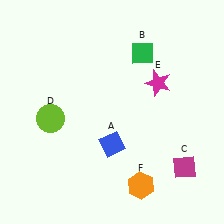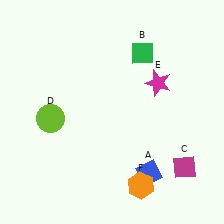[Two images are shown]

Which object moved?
The blue diamond (A) moved right.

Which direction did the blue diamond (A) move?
The blue diamond (A) moved right.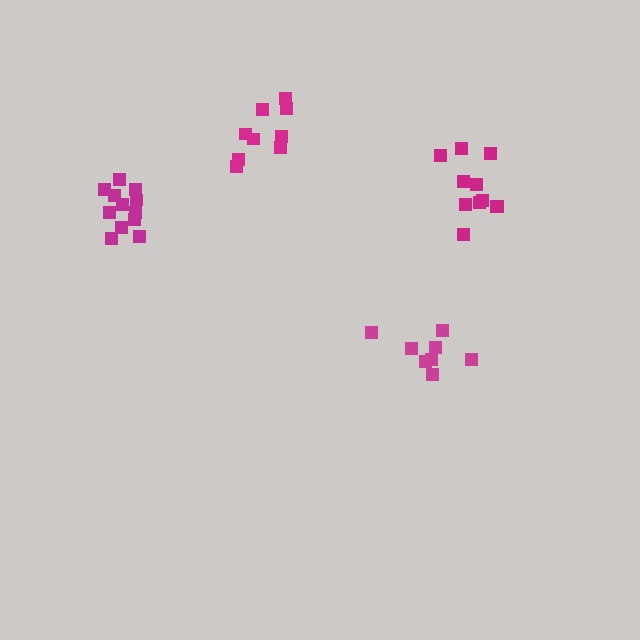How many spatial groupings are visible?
There are 4 spatial groupings.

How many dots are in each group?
Group 1: 8 dots, Group 2: 12 dots, Group 3: 9 dots, Group 4: 11 dots (40 total).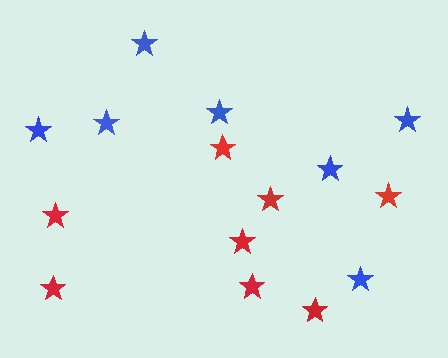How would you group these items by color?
There are 2 groups: one group of red stars (8) and one group of blue stars (7).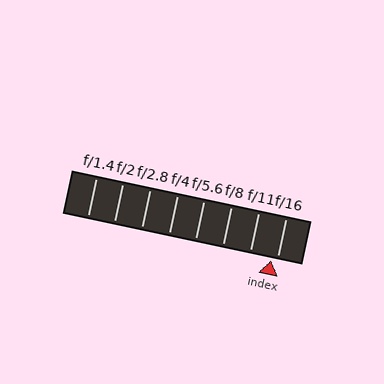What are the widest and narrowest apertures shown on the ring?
The widest aperture shown is f/1.4 and the narrowest is f/16.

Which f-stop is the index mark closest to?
The index mark is closest to f/16.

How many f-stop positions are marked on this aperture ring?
There are 8 f-stop positions marked.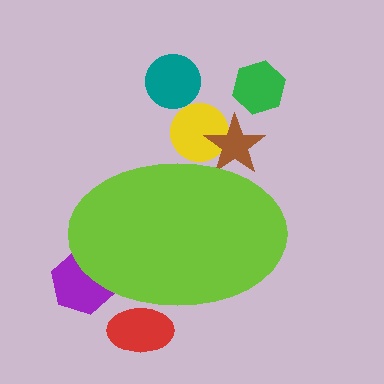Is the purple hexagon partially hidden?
Yes, the purple hexagon is partially hidden behind the lime ellipse.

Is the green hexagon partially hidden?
No, the green hexagon is fully visible.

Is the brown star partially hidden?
Yes, the brown star is partially hidden behind the lime ellipse.